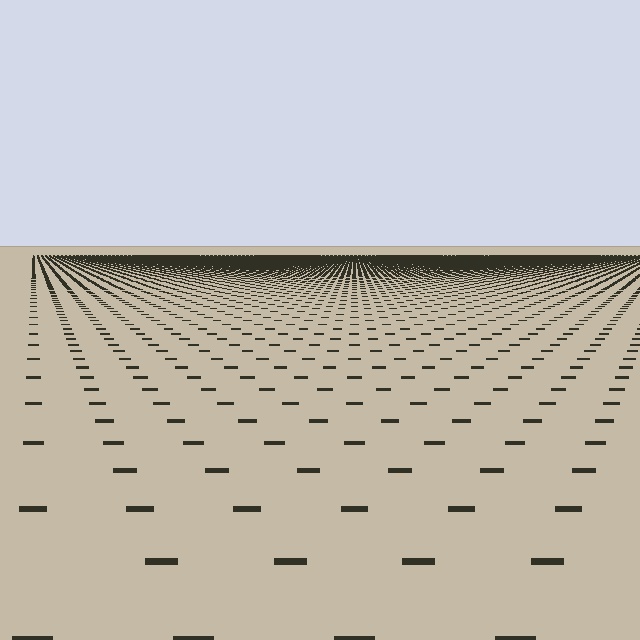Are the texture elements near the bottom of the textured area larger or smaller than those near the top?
Larger. Near the bottom, elements are closer to the viewer and appear at a bigger on-screen size.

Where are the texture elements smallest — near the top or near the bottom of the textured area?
Near the top.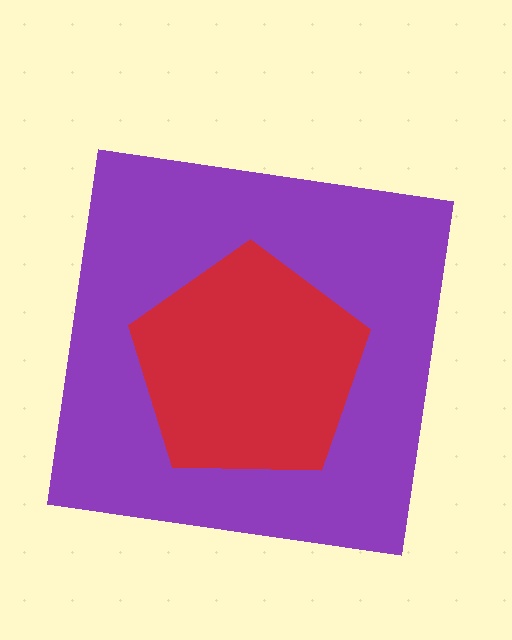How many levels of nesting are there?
2.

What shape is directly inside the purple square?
The red pentagon.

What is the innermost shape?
The red pentagon.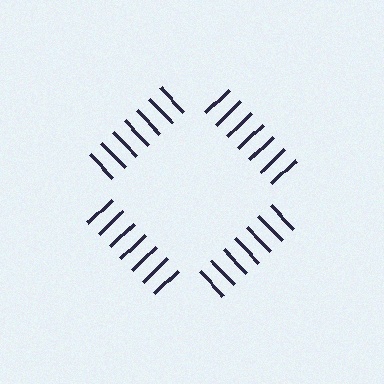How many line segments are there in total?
28 — 7 along each of the 4 edges.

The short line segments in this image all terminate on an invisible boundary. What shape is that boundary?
An illusory square — the line segments terminate on its edges but no continuous stroke is drawn.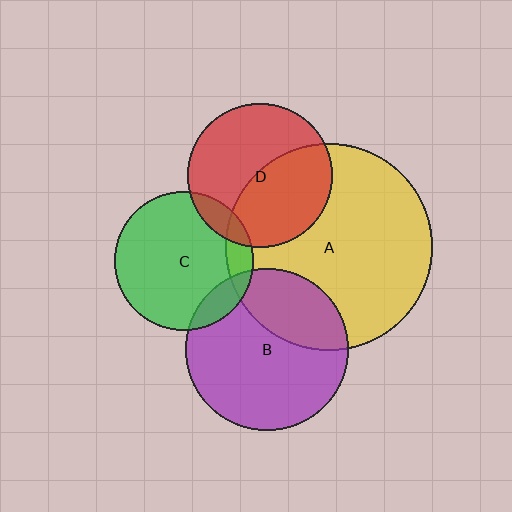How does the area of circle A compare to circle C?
Approximately 2.2 times.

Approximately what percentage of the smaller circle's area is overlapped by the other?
Approximately 45%.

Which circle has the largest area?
Circle A (yellow).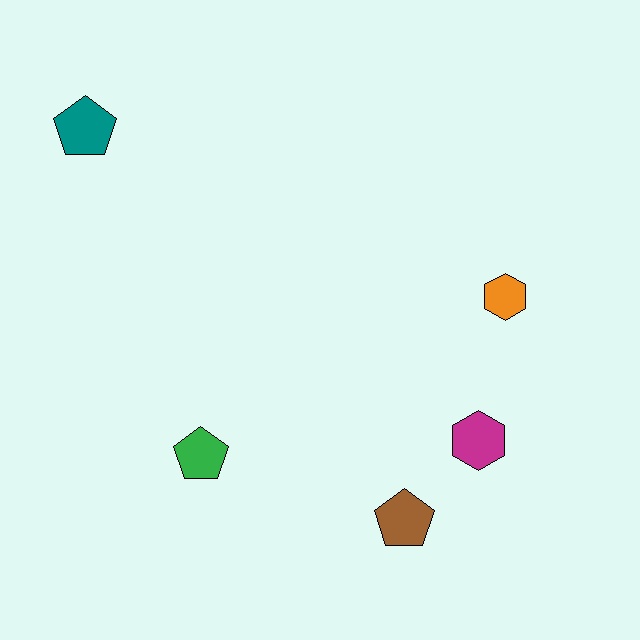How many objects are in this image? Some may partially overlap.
There are 5 objects.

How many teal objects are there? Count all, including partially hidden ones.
There is 1 teal object.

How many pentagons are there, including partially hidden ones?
There are 3 pentagons.